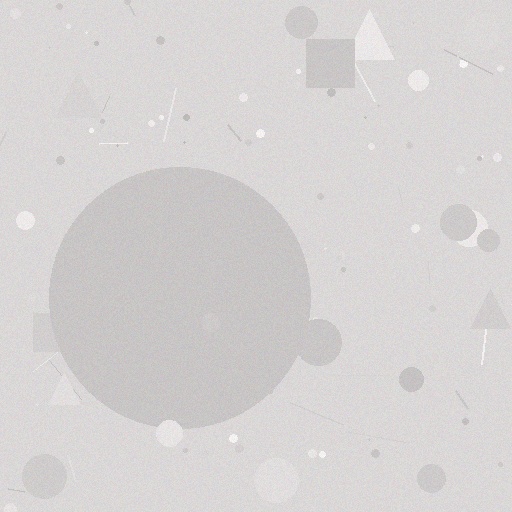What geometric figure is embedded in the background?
A circle is embedded in the background.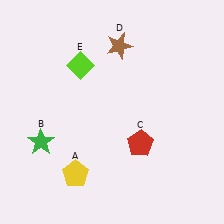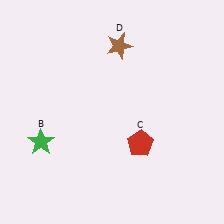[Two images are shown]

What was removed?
The yellow pentagon (A), the lime diamond (E) were removed in Image 2.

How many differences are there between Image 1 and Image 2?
There are 2 differences between the two images.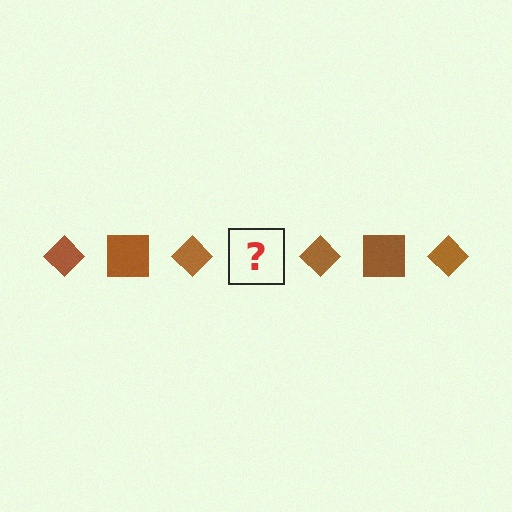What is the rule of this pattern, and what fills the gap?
The rule is that the pattern cycles through diamond, square shapes in brown. The gap should be filled with a brown square.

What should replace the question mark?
The question mark should be replaced with a brown square.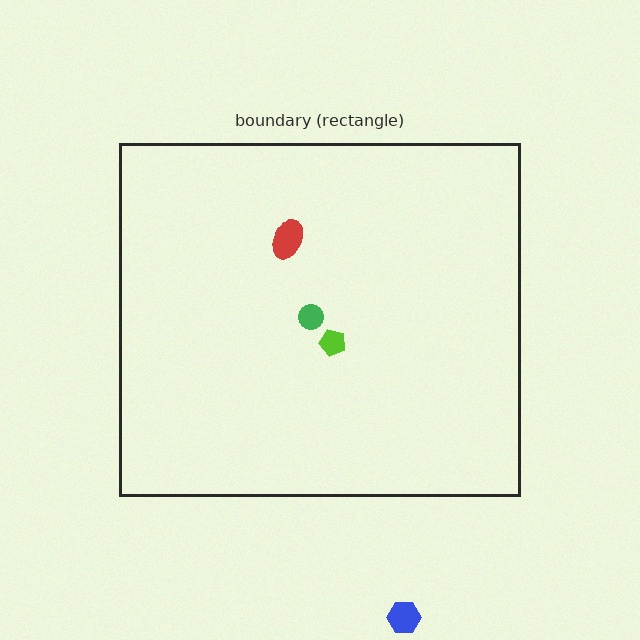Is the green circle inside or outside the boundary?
Inside.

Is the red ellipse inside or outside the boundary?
Inside.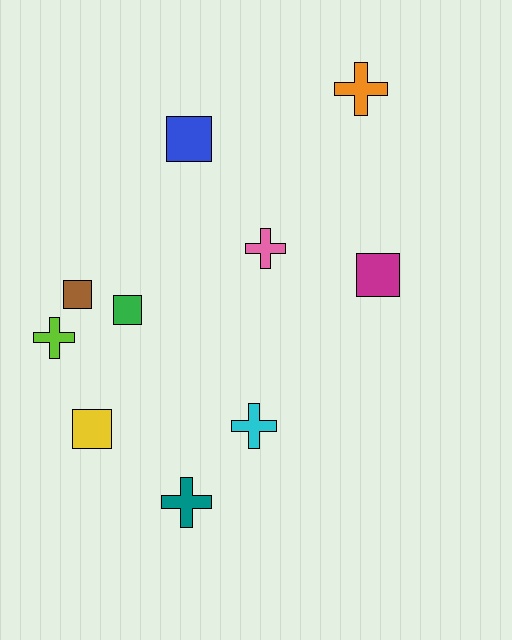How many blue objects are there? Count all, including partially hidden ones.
There is 1 blue object.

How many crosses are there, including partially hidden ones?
There are 5 crosses.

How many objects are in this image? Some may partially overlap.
There are 10 objects.